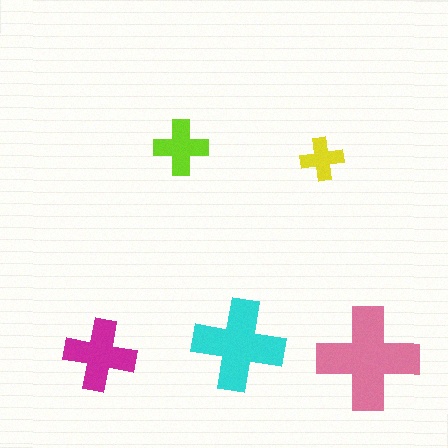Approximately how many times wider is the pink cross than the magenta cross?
About 1.5 times wider.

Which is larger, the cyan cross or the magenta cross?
The cyan one.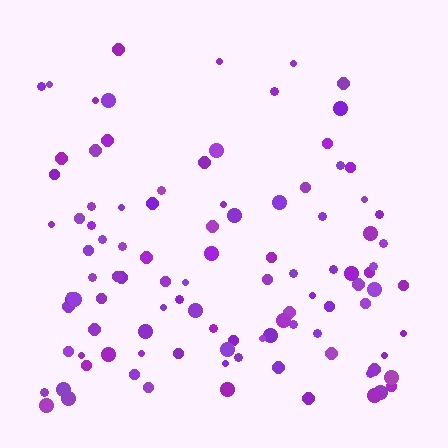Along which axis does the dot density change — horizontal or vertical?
Vertical.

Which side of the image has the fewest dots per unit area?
The top.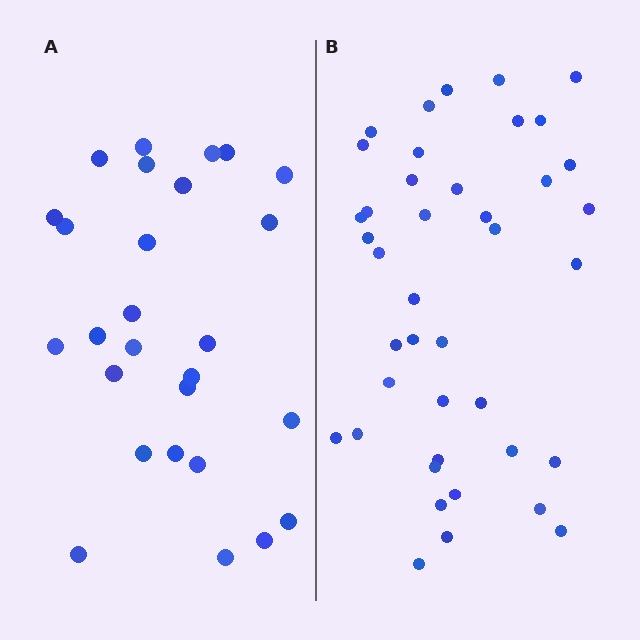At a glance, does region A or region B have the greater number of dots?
Region B (the right region) has more dots.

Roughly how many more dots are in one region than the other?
Region B has approximately 15 more dots than region A.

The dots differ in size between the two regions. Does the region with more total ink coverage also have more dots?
No. Region A has more total ink coverage because its dots are larger, but region B actually contains more individual dots. Total area can be misleading — the number of items is what matters here.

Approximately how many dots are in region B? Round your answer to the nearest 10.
About 40 dots. (The exact count is 41, which rounds to 40.)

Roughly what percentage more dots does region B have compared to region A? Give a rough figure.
About 50% more.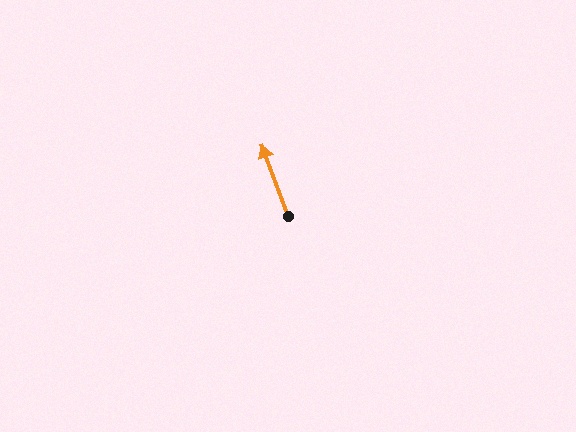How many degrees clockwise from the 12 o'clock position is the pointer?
Approximately 340 degrees.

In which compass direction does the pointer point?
North.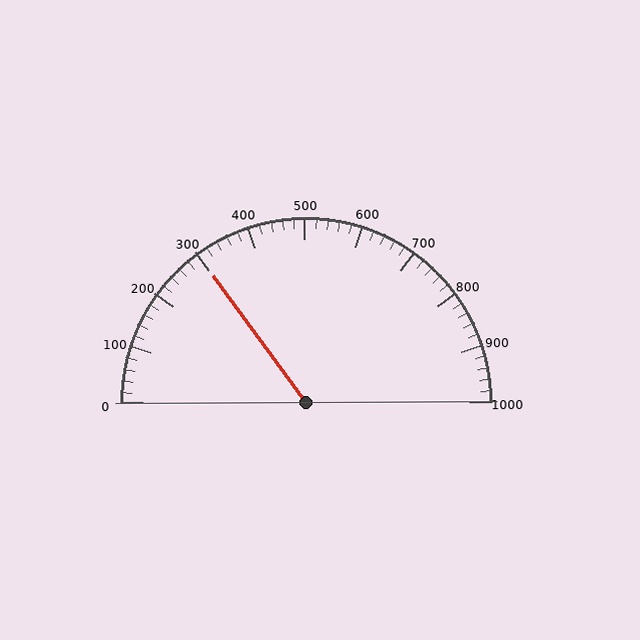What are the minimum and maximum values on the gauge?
The gauge ranges from 0 to 1000.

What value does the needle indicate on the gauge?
The needle indicates approximately 300.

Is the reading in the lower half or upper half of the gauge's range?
The reading is in the lower half of the range (0 to 1000).